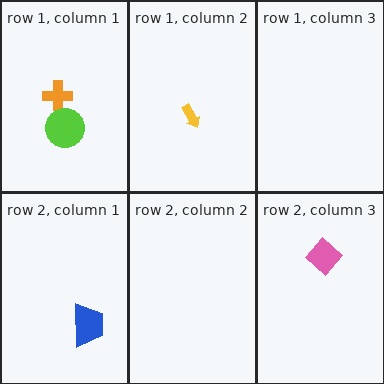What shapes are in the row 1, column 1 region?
The orange cross, the lime circle.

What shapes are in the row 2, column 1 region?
The blue trapezoid.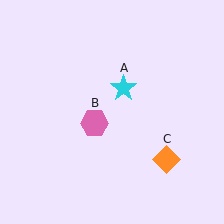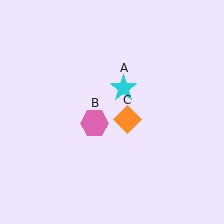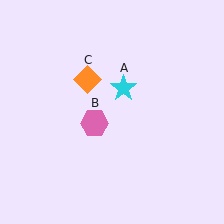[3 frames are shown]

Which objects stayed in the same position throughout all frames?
Cyan star (object A) and pink hexagon (object B) remained stationary.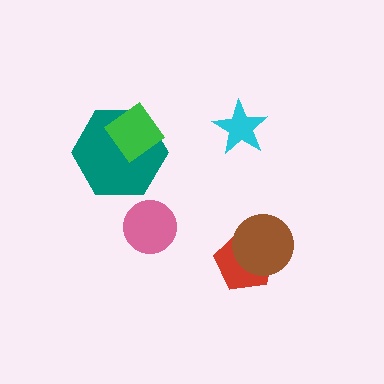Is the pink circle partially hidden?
No, no other shape covers it.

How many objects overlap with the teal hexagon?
1 object overlaps with the teal hexagon.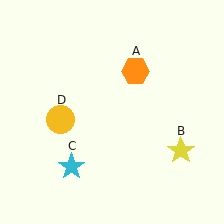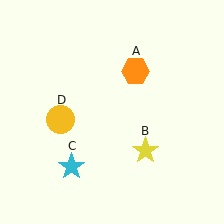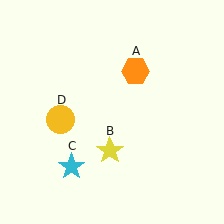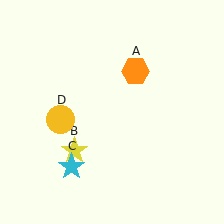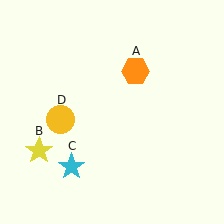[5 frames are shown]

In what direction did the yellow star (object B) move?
The yellow star (object B) moved left.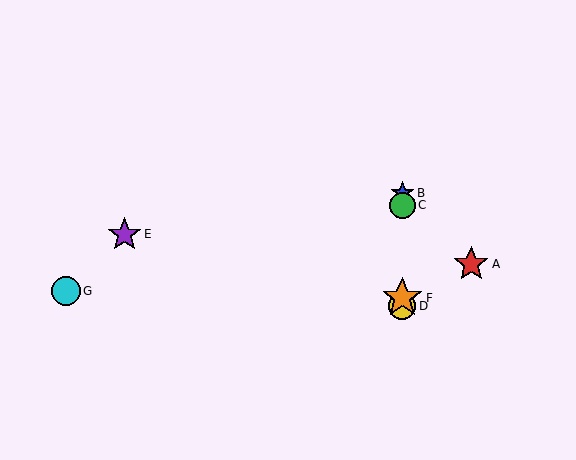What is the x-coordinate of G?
Object G is at x≈66.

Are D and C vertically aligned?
Yes, both are at x≈402.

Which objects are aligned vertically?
Objects B, C, D, F are aligned vertically.